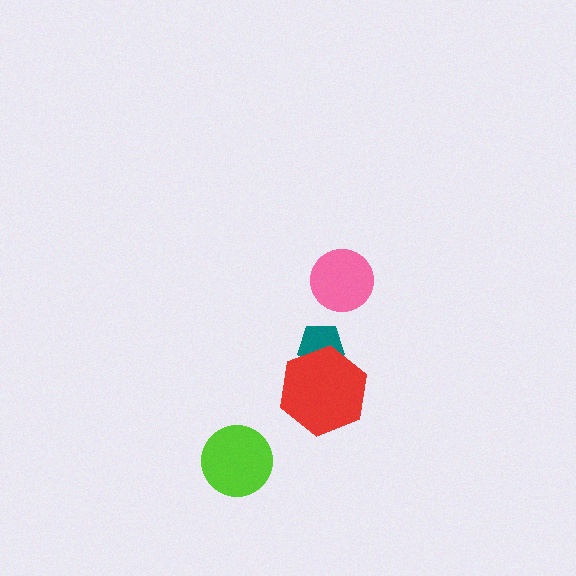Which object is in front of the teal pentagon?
The red hexagon is in front of the teal pentagon.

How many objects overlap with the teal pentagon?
1 object overlaps with the teal pentagon.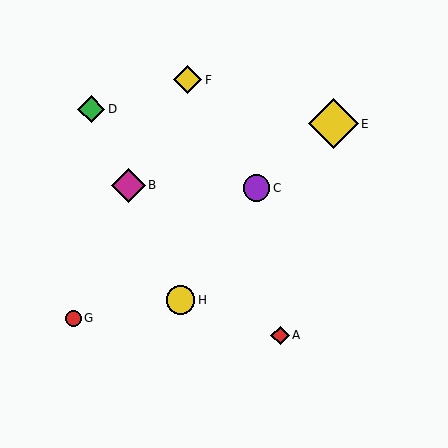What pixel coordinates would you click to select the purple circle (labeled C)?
Click at (257, 188) to select the purple circle C.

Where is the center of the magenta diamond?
The center of the magenta diamond is at (129, 185).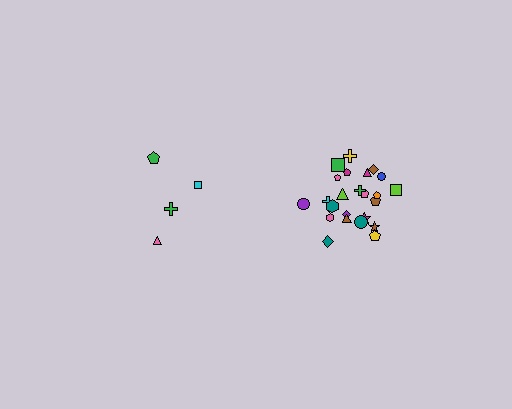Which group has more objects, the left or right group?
The right group.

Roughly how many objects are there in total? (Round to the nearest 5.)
Roughly 30 objects in total.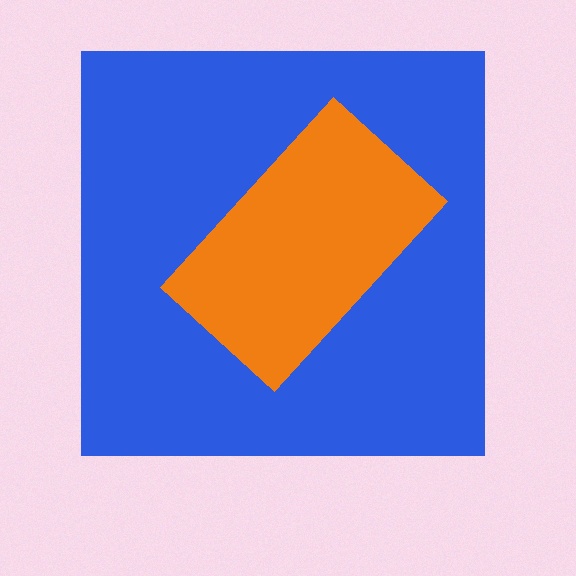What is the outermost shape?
The blue square.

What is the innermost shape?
The orange rectangle.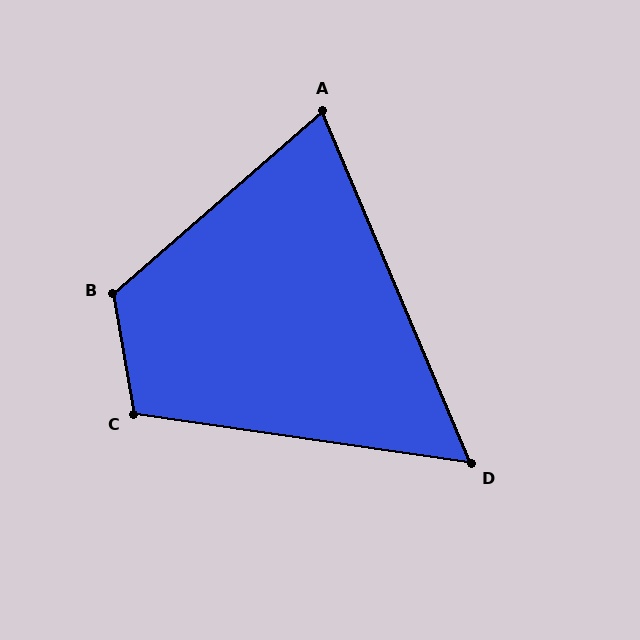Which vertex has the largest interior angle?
B, at approximately 121 degrees.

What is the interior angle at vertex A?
Approximately 72 degrees (acute).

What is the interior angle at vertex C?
Approximately 108 degrees (obtuse).